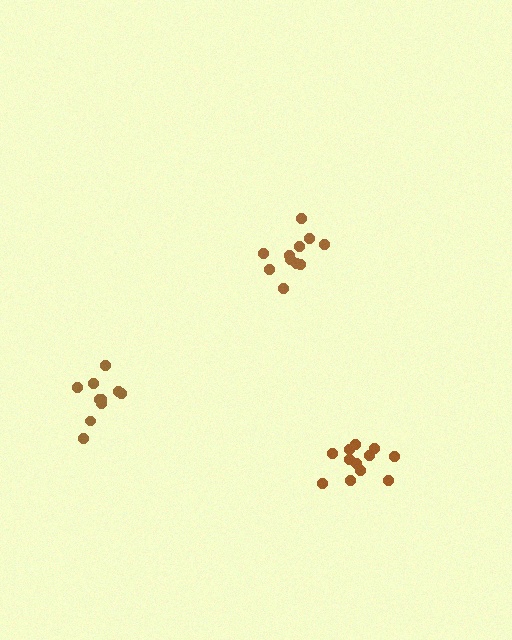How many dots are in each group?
Group 1: 11 dots, Group 2: 12 dots, Group 3: 10 dots (33 total).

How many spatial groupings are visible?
There are 3 spatial groupings.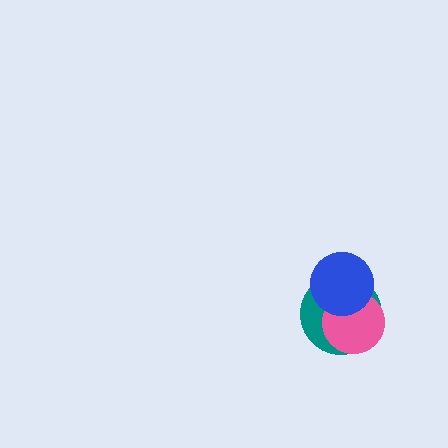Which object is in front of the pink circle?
The blue circle is in front of the pink circle.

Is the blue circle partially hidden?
No, no other shape covers it.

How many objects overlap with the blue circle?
2 objects overlap with the blue circle.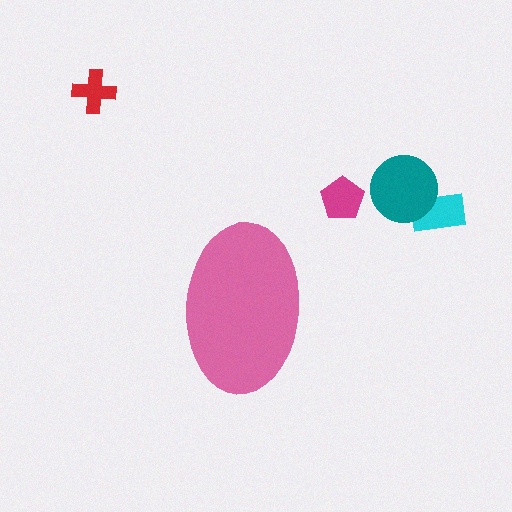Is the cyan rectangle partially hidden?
No, the cyan rectangle is fully visible.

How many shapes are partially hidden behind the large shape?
0 shapes are partially hidden.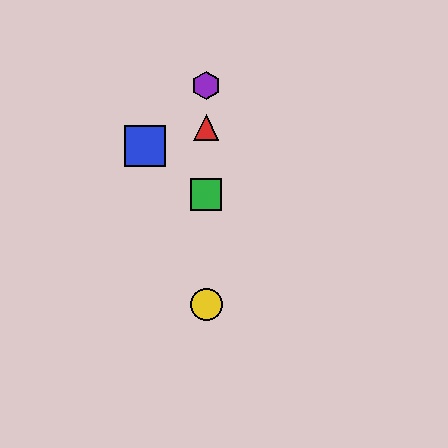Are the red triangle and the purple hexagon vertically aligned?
Yes, both are at x≈206.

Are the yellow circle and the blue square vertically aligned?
No, the yellow circle is at x≈206 and the blue square is at x≈145.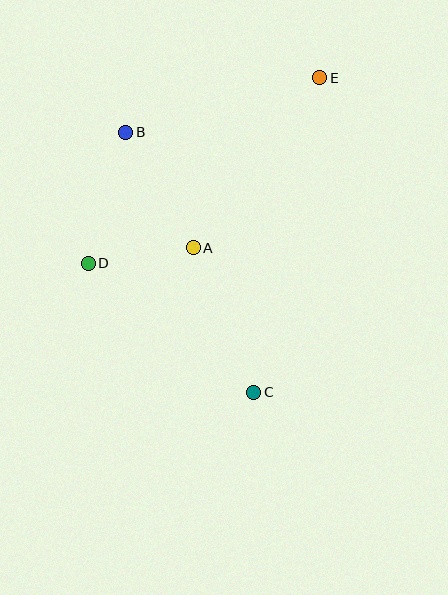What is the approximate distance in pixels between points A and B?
The distance between A and B is approximately 134 pixels.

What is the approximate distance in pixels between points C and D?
The distance between C and D is approximately 210 pixels.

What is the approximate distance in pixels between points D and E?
The distance between D and E is approximately 297 pixels.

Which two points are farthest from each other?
Points C and E are farthest from each other.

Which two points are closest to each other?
Points A and D are closest to each other.